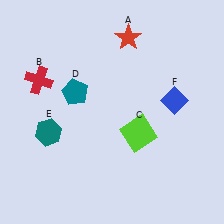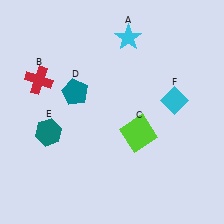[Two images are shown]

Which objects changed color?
A changed from red to cyan. F changed from blue to cyan.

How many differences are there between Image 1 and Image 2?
There are 2 differences between the two images.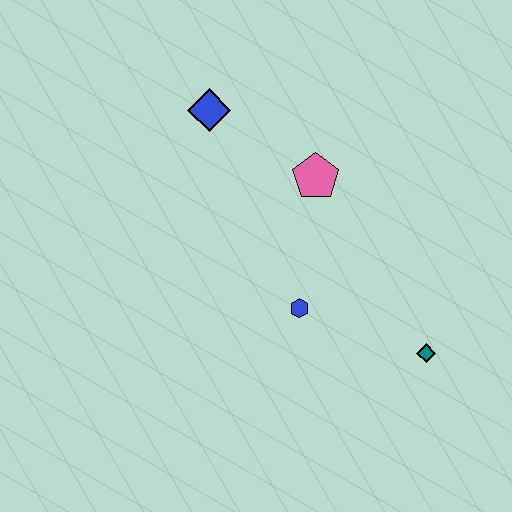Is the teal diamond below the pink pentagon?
Yes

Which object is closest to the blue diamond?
The pink pentagon is closest to the blue diamond.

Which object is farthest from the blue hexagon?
The blue diamond is farthest from the blue hexagon.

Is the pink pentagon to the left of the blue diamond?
No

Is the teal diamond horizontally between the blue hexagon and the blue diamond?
No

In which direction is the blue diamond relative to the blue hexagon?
The blue diamond is above the blue hexagon.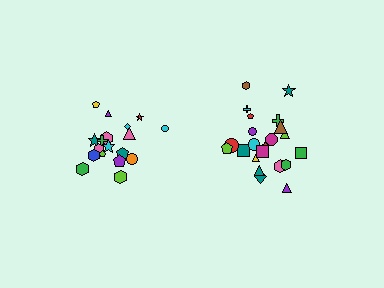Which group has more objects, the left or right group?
The right group.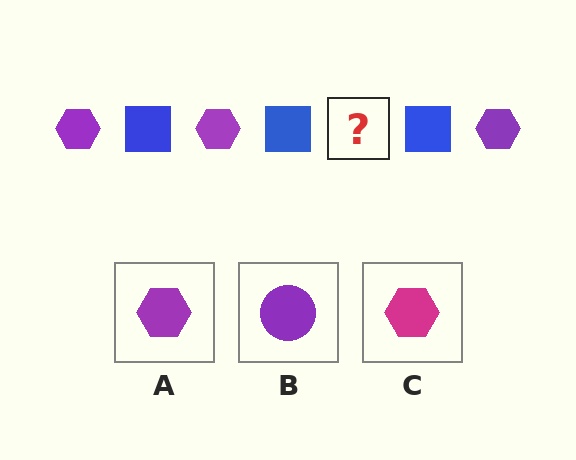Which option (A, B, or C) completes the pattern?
A.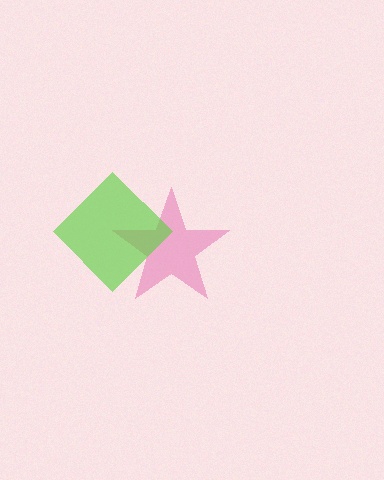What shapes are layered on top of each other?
The layered shapes are: a pink star, a lime diamond.